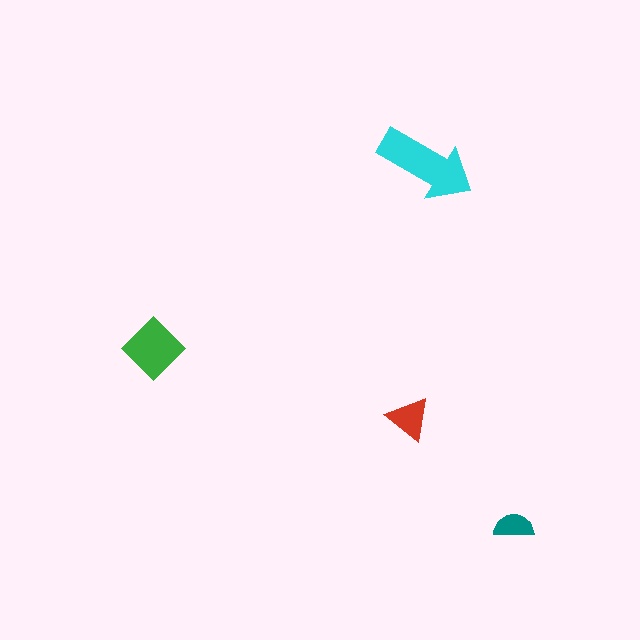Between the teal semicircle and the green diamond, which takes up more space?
The green diamond.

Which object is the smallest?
The teal semicircle.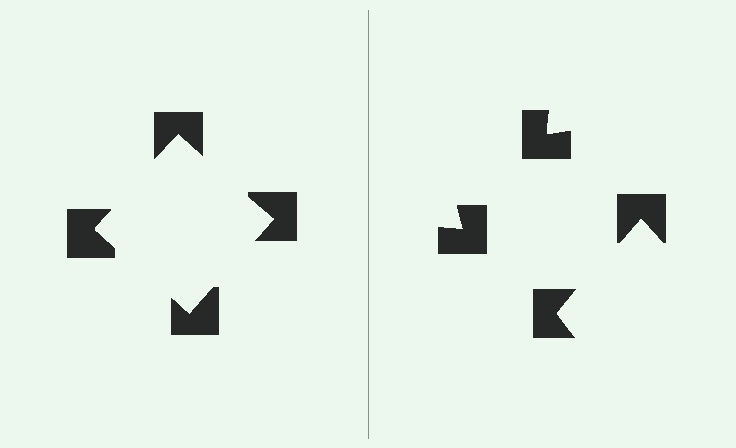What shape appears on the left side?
An illusory square.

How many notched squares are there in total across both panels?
8 — 4 on each side.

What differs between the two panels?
The notched squares are positioned identically on both sides; only the wedge orientations differ. On the left they align to a square; on the right they are misaligned.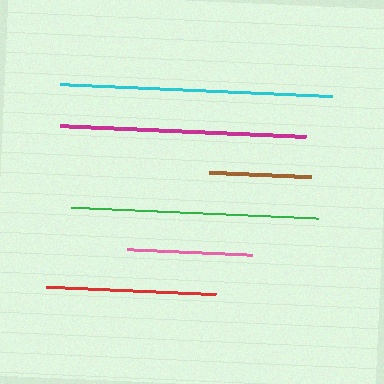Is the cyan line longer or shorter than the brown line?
The cyan line is longer than the brown line.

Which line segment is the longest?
The cyan line is the longest at approximately 272 pixels.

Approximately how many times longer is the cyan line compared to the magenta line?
The cyan line is approximately 1.1 times the length of the magenta line.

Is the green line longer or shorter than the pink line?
The green line is longer than the pink line.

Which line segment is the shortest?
The brown line is the shortest at approximately 102 pixels.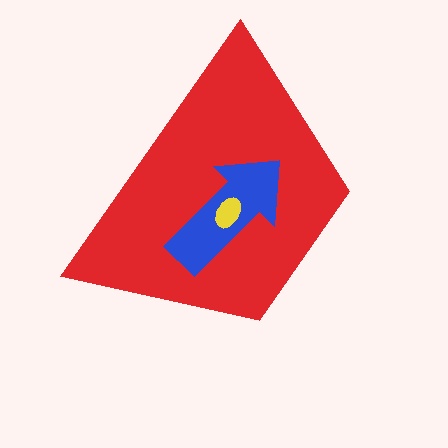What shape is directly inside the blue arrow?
The yellow ellipse.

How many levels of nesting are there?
3.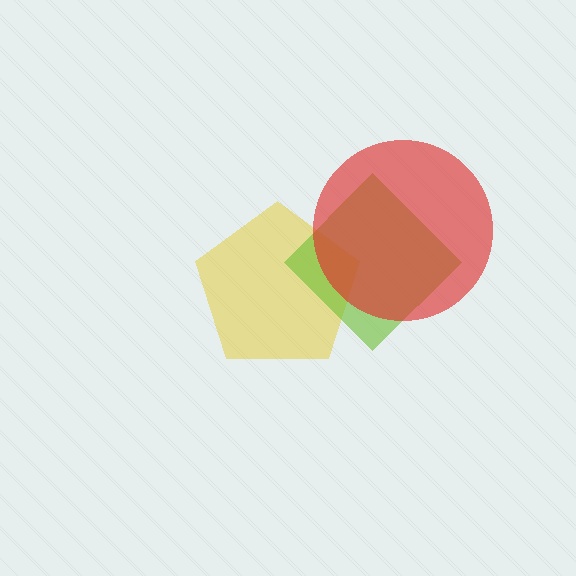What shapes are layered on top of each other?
The layered shapes are: a yellow pentagon, a lime diamond, a red circle.